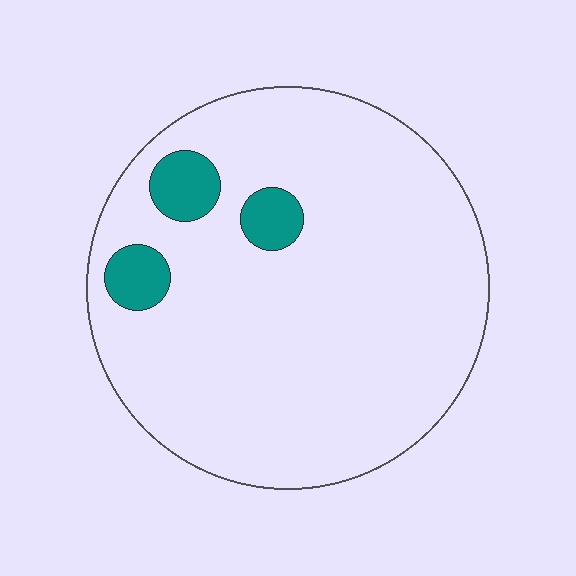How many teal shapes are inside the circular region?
3.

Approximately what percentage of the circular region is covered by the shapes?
Approximately 10%.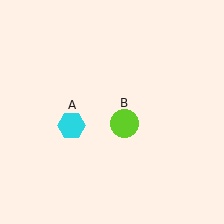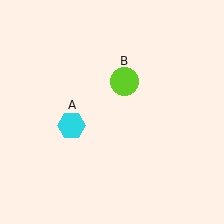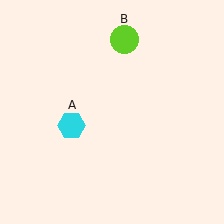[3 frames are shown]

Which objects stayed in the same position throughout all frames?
Cyan hexagon (object A) remained stationary.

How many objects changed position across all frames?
1 object changed position: lime circle (object B).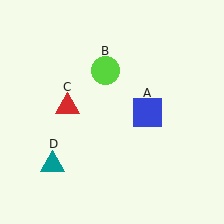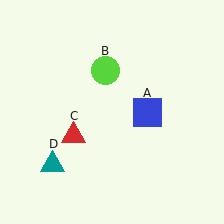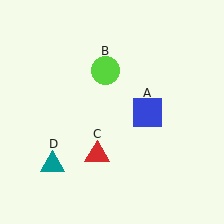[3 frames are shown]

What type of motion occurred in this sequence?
The red triangle (object C) rotated counterclockwise around the center of the scene.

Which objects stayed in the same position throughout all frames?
Blue square (object A) and lime circle (object B) and teal triangle (object D) remained stationary.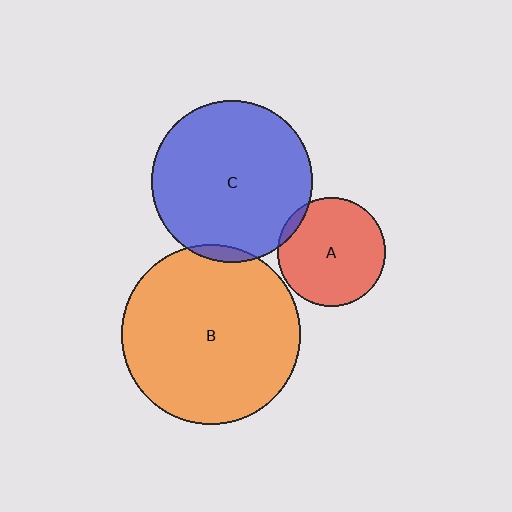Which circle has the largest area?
Circle B (orange).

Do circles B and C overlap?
Yes.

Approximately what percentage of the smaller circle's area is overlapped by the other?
Approximately 5%.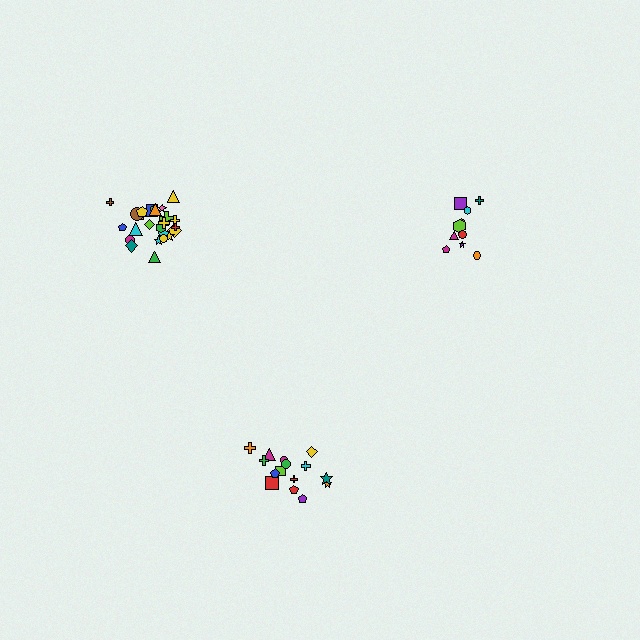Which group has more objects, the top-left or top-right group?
The top-left group.